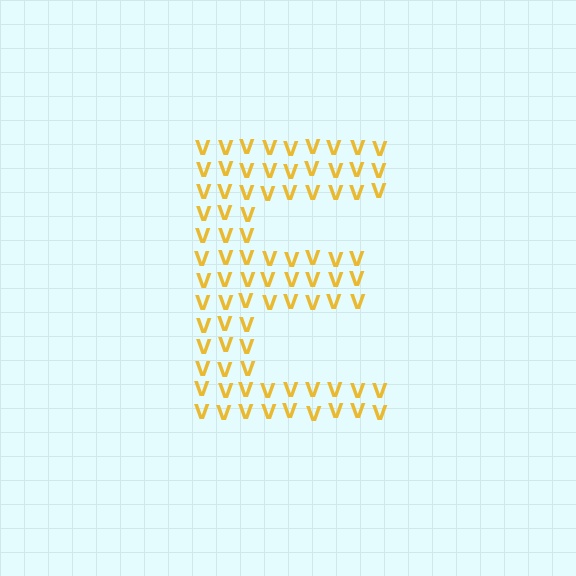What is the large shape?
The large shape is the letter E.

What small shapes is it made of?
It is made of small letter V's.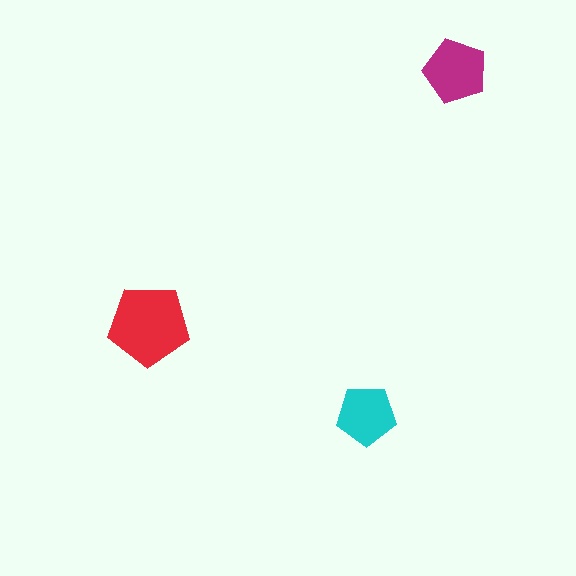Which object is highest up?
The magenta pentagon is topmost.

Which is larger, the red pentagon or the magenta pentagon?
The red one.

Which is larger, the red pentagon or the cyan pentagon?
The red one.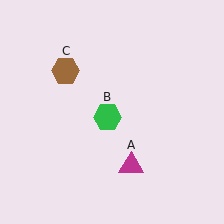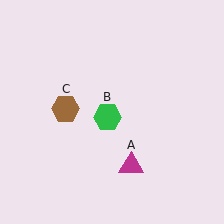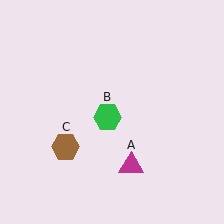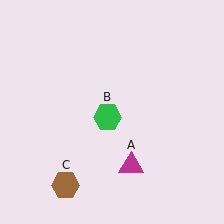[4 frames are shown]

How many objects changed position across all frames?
1 object changed position: brown hexagon (object C).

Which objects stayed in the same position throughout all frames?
Magenta triangle (object A) and green hexagon (object B) remained stationary.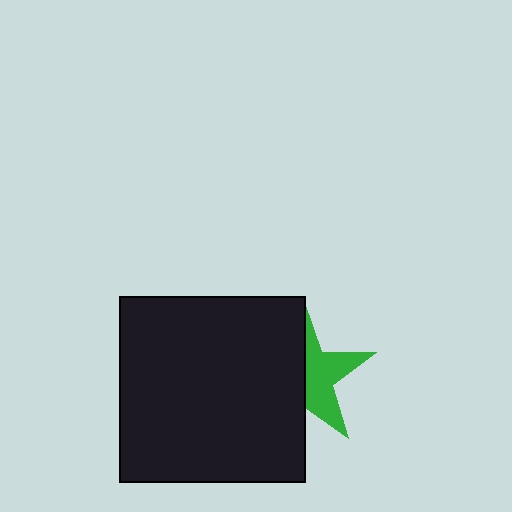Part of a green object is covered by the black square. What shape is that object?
It is a star.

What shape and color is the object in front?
The object in front is a black square.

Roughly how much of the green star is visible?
About half of it is visible (roughly 47%).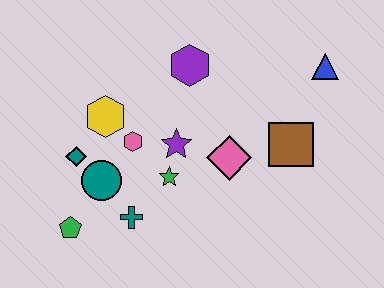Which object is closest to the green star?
The purple star is closest to the green star.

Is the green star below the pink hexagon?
Yes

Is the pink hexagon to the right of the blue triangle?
No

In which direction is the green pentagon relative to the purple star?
The green pentagon is to the left of the purple star.